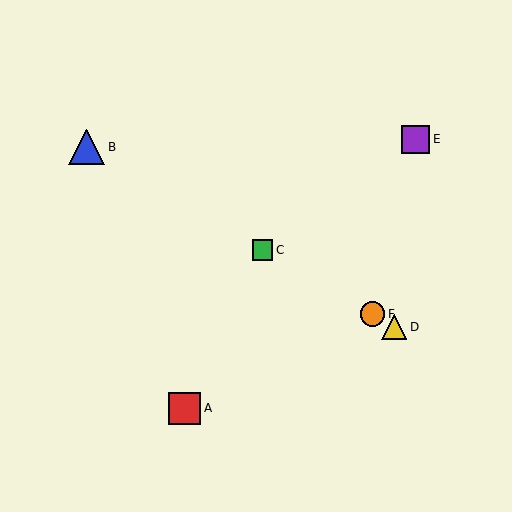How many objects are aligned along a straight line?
4 objects (B, C, D, F) are aligned along a straight line.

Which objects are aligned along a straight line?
Objects B, C, D, F are aligned along a straight line.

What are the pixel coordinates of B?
Object B is at (87, 147).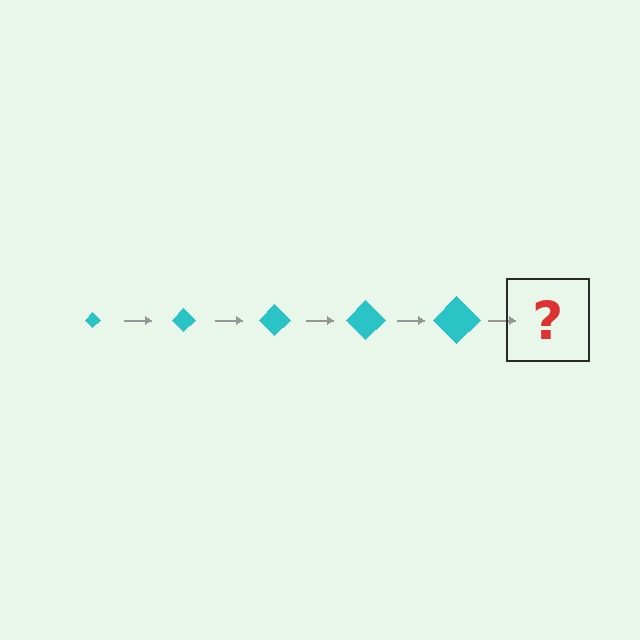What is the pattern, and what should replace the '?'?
The pattern is that the diamond gets progressively larger each step. The '?' should be a cyan diamond, larger than the previous one.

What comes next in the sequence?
The next element should be a cyan diamond, larger than the previous one.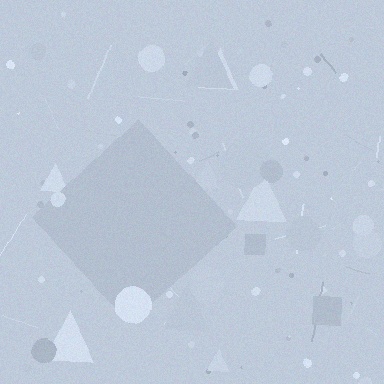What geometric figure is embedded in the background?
A diamond is embedded in the background.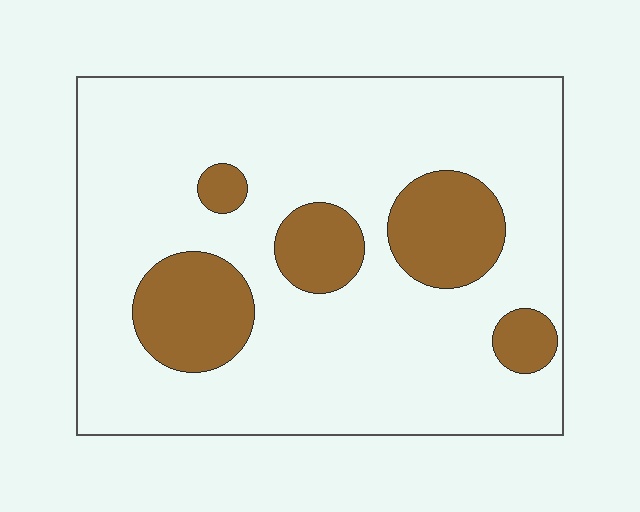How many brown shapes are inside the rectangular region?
5.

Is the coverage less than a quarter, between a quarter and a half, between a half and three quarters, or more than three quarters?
Less than a quarter.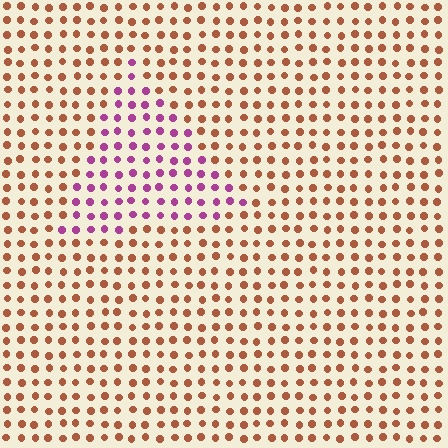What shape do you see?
I see a triangle.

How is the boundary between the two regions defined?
The boundary is defined purely by a slight shift in hue (about 65 degrees). Spacing, size, and orientation are identical on both sides.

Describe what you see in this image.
The image is filled with small brown elements in a uniform arrangement. A triangle-shaped region is visible where the elements are tinted to a slightly different hue, forming a subtle color boundary.